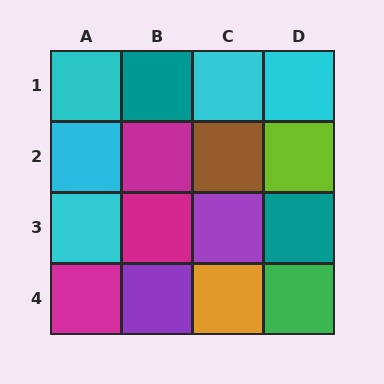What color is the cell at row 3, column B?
Magenta.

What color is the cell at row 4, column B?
Purple.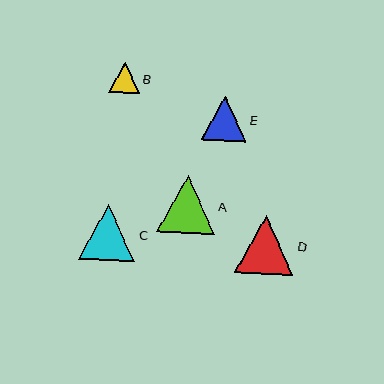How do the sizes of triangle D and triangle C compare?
Triangle D and triangle C are approximately the same size.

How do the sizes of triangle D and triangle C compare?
Triangle D and triangle C are approximately the same size.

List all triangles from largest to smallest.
From largest to smallest: D, A, C, E, B.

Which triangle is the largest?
Triangle D is the largest with a size of approximately 58 pixels.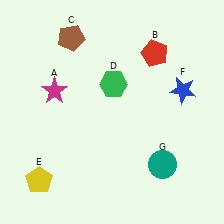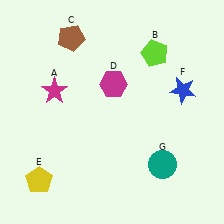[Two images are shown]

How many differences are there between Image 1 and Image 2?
There are 2 differences between the two images.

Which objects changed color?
B changed from red to lime. D changed from green to magenta.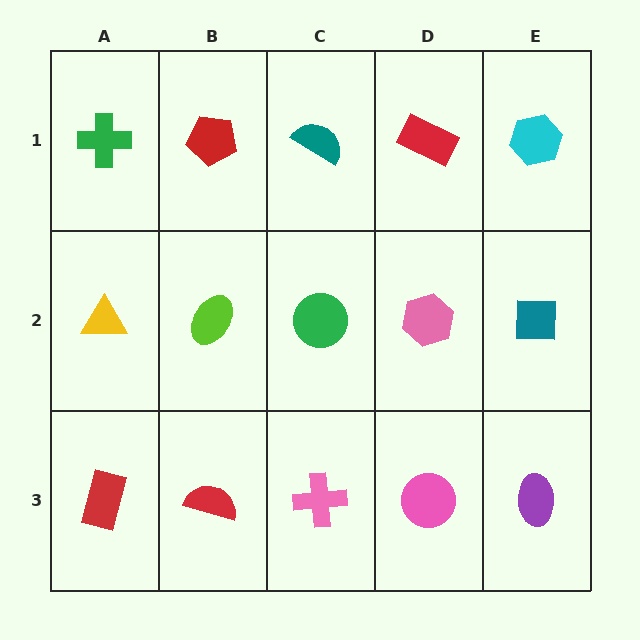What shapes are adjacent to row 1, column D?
A pink hexagon (row 2, column D), a teal semicircle (row 1, column C), a cyan hexagon (row 1, column E).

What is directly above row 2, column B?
A red pentagon.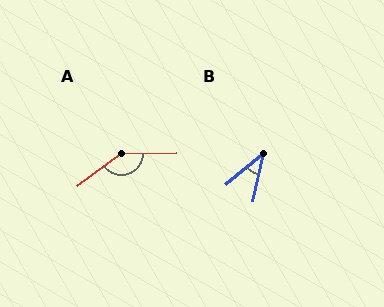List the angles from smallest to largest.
B (38°), A (144°).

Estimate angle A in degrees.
Approximately 144 degrees.